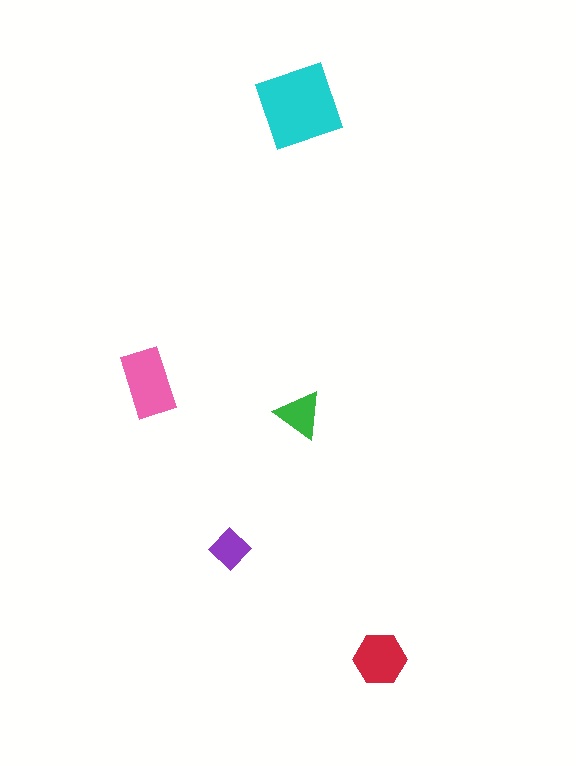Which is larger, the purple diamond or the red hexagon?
The red hexagon.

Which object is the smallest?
The purple diamond.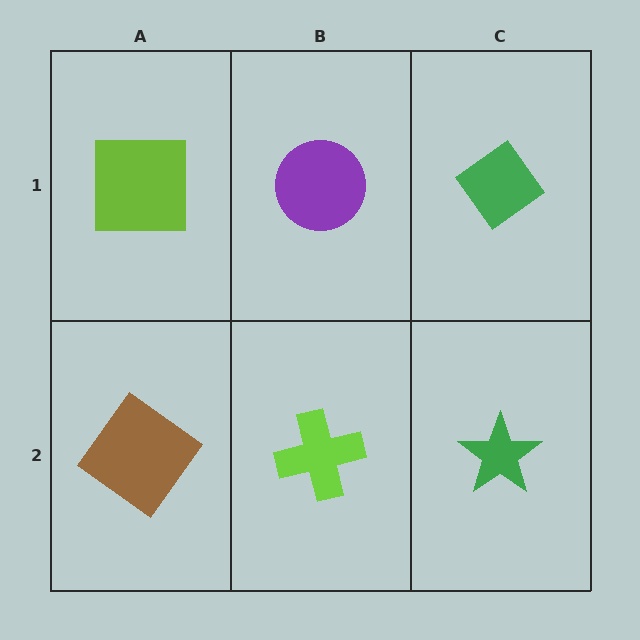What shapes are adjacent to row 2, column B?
A purple circle (row 1, column B), a brown diamond (row 2, column A), a green star (row 2, column C).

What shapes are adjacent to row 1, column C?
A green star (row 2, column C), a purple circle (row 1, column B).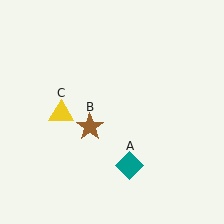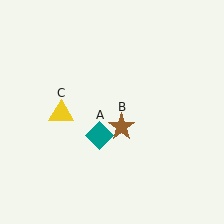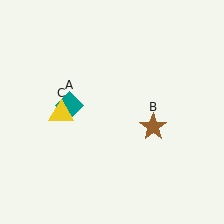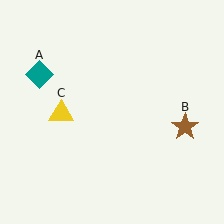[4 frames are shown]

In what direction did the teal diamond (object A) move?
The teal diamond (object A) moved up and to the left.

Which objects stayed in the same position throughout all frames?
Yellow triangle (object C) remained stationary.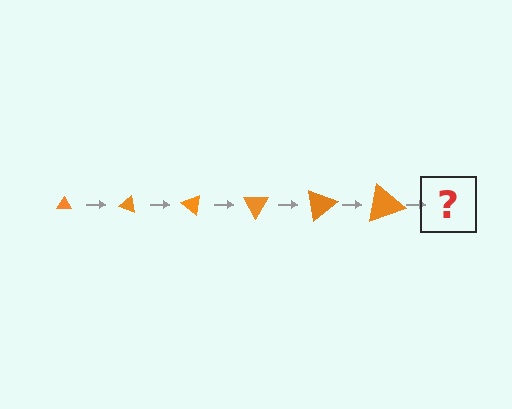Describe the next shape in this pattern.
It should be a triangle, larger than the previous one and rotated 120 degrees from the start.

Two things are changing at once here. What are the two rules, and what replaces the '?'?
The two rules are that the triangle grows larger each step and it rotates 20 degrees each step. The '?' should be a triangle, larger than the previous one and rotated 120 degrees from the start.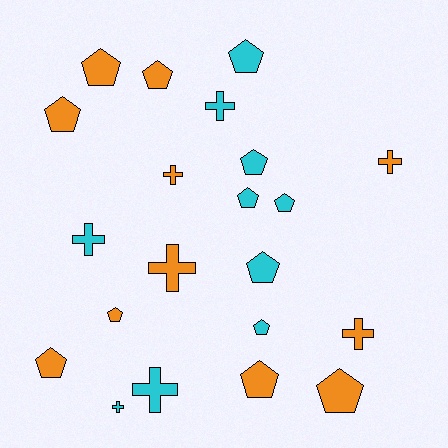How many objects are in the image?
There are 21 objects.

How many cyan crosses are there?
There are 4 cyan crosses.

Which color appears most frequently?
Orange, with 11 objects.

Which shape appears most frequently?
Pentagon, with 13 objects.